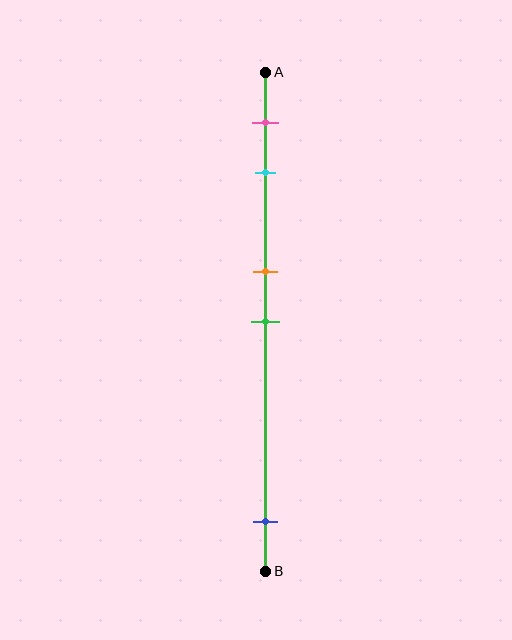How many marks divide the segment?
There are 5 marks dividing the segment.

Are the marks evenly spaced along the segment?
No, the marks are not evenly spaced.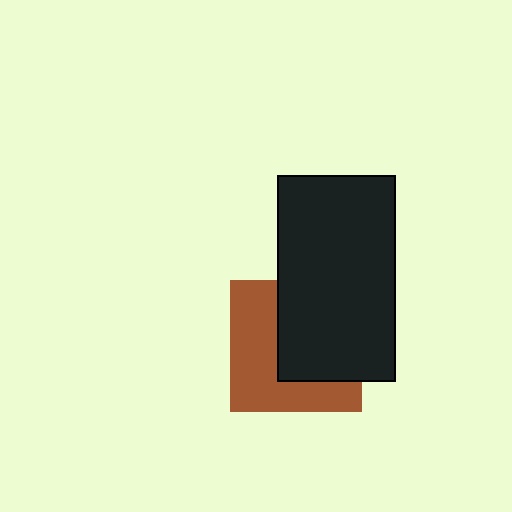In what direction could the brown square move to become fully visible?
The brown square could move left. That would shift it out from behind the black rectangle entirely.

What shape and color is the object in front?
The object in front is a black rectangle.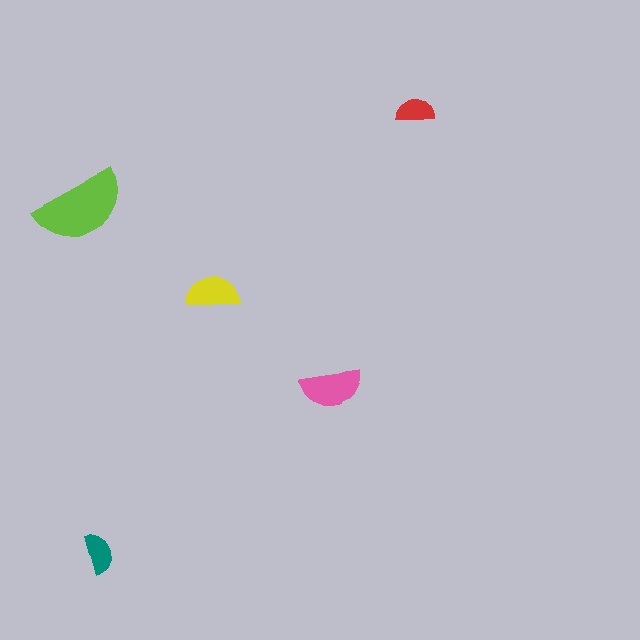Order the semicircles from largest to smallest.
the lime one, the pink one, the yellow one, the teal one, the red one.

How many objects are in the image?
There are 5 objects in the image.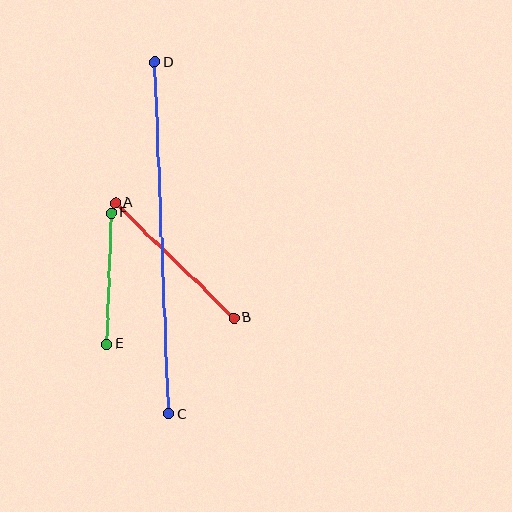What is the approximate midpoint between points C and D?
The midpoint is at approximately (162, 238) pixels.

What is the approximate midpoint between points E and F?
The midpoint is at approximately (109, 278) pixels.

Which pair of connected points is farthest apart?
Points C and D are farthest apart.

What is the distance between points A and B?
The distance is approximately 165 pixels.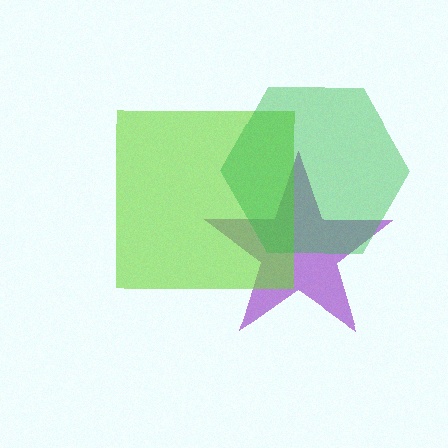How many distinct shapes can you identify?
There are 3 distinct shapes: a purple star, a lime square, a green hexagon.